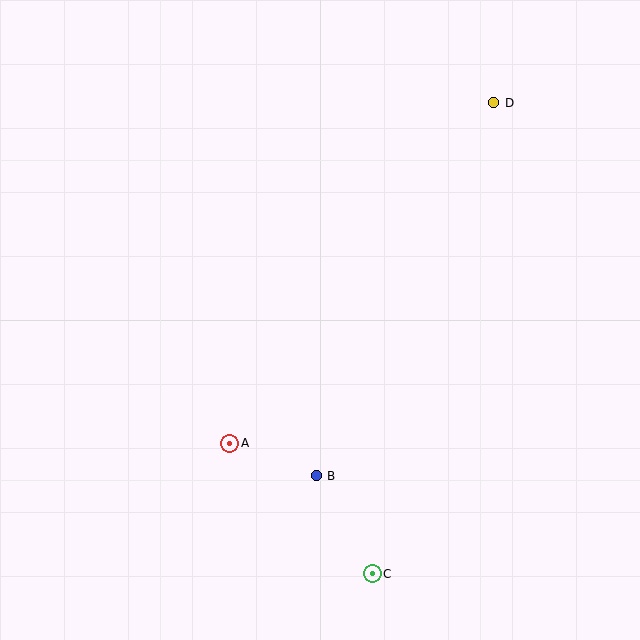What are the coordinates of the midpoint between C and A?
The midpoint between C and A is at (301, 509).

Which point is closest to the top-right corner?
Point D is closest to the top-right corner.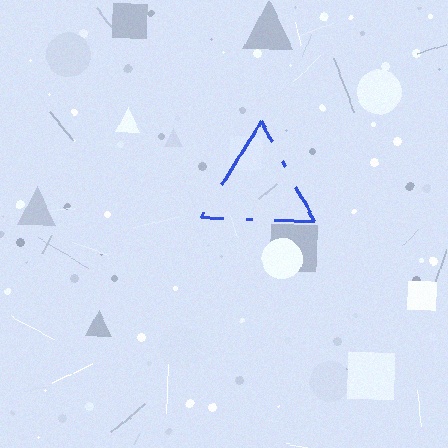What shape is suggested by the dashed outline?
The dashed outline suggests a triangle.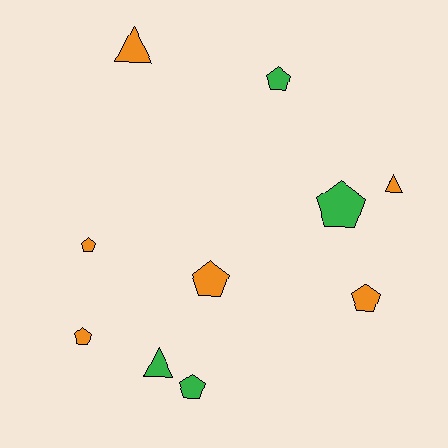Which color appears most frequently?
Orange, with 6 objects.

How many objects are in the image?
There are 10 objects.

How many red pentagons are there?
There are no red pentagons.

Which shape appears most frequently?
Pentagon, with 7 objects.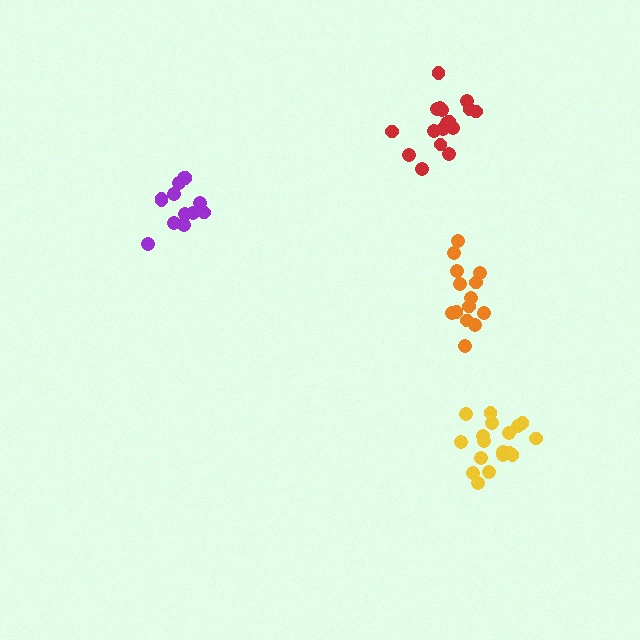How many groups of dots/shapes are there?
There are 4 groups.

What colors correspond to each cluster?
The clusters are colored: red, yellow, purple, orange.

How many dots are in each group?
Group 1: 17 dots, Group 2: 18 dots, Group 3: 13 dots, Group 4: 14 dots (62 total).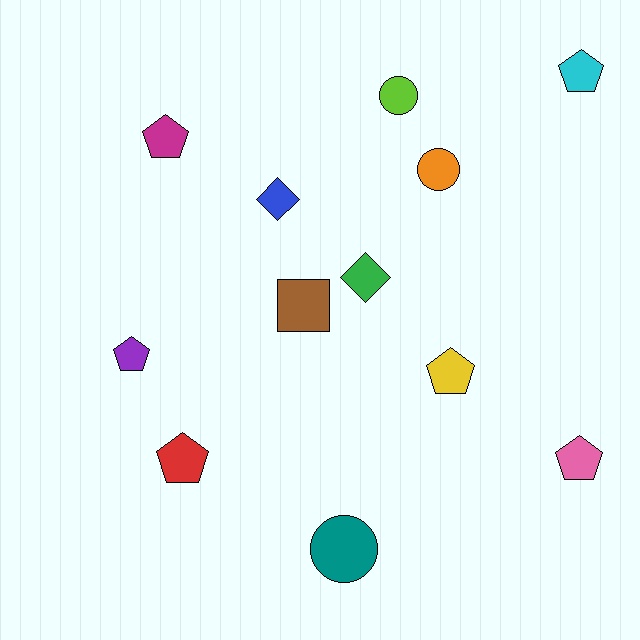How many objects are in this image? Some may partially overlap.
There are 12 objects.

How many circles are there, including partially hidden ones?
There are 3 circles.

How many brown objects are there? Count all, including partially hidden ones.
There is 1 brown object.